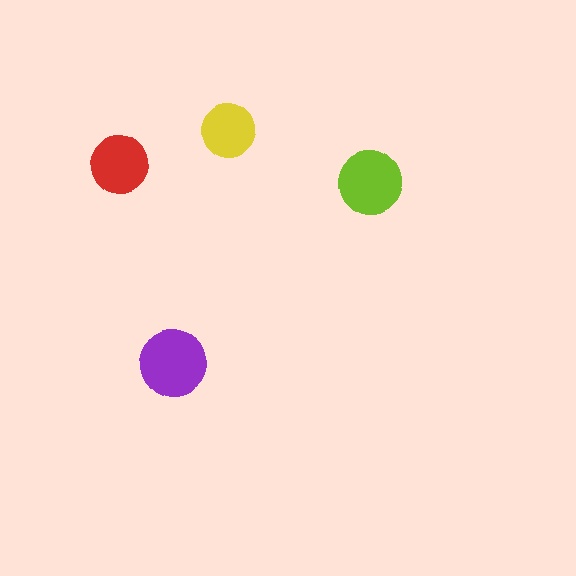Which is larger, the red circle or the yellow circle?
The red one.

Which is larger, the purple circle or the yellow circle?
The purple one.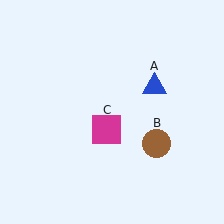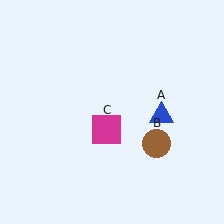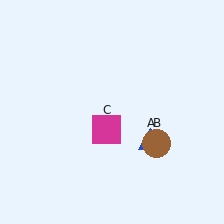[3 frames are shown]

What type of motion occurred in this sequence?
The blue triangle (object A) rotated clockwise around the center of the scene.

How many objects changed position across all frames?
1 object changed position: blue triangle (object A).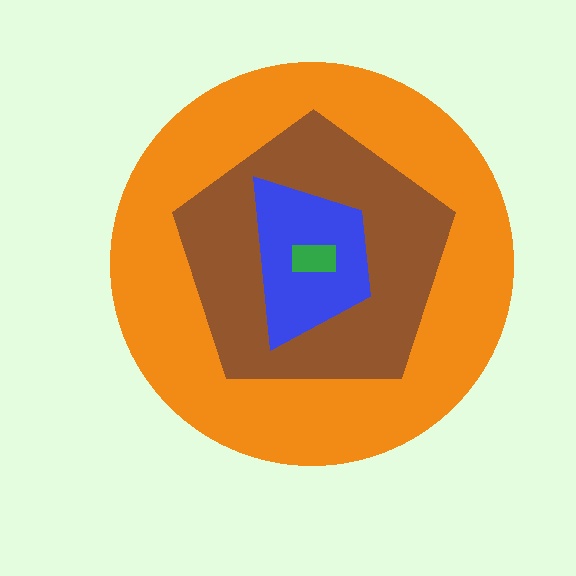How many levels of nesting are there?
4.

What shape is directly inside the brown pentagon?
The blue trapezoid.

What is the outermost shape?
The orange circle.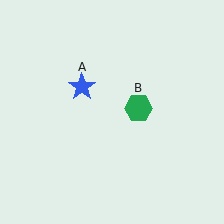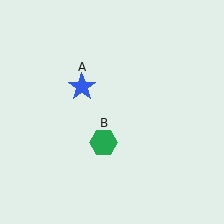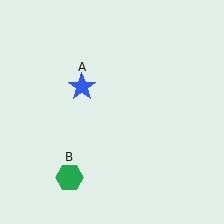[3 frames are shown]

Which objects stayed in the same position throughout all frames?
Blue star (object A) remained stationary.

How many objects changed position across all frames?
1 object changed position: green hexagon (object B).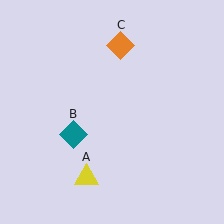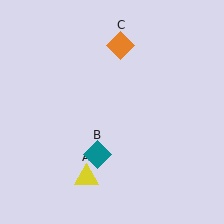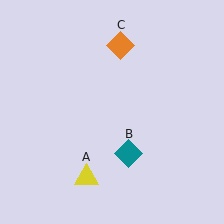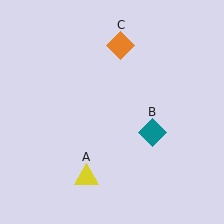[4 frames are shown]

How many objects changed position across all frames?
1 object changed position: teal diamond (object B).